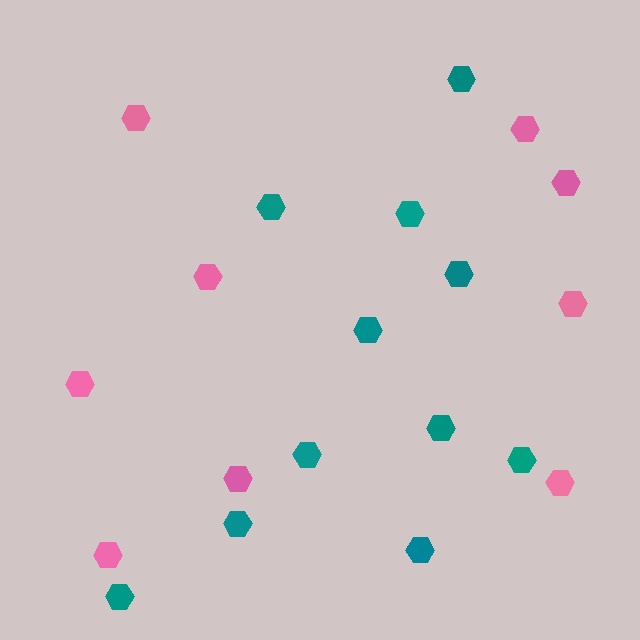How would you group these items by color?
There are 2 groups: one group of pink hexagons (9) and one group of teal hexagons (11).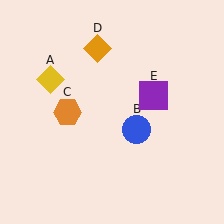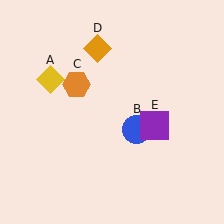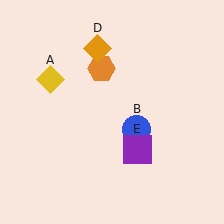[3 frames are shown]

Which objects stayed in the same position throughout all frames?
Yellow diamond (object A) and blue circle (object B) and orange diamond (object D) remained stationary.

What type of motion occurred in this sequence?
The orange hexagon (object C), purple square (object E) rotated clockwise around the center of the scene.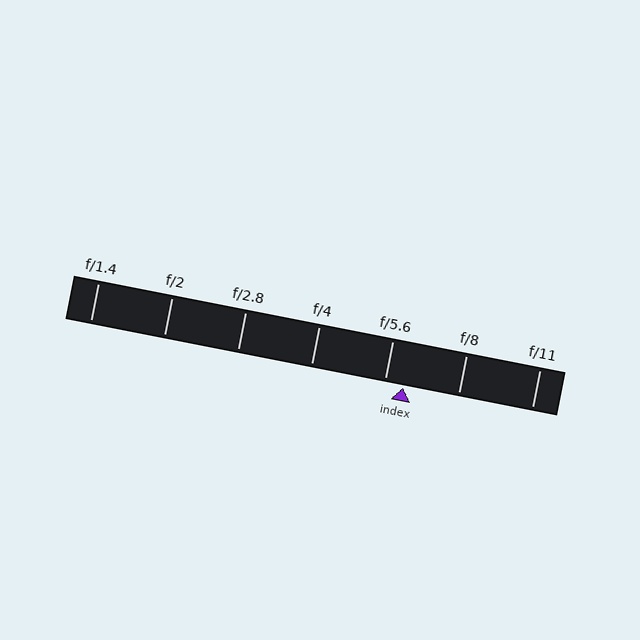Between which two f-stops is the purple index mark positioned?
The index mark is between f/5.6 and f/8.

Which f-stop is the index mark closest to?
The index mark is closest to f/5.6.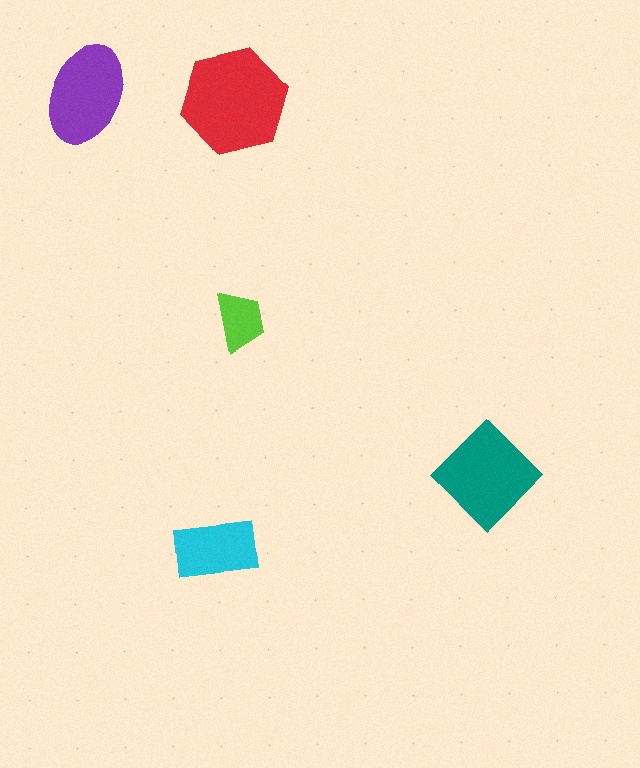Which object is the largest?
The red hexagon.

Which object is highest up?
The purple ellipse is topmost.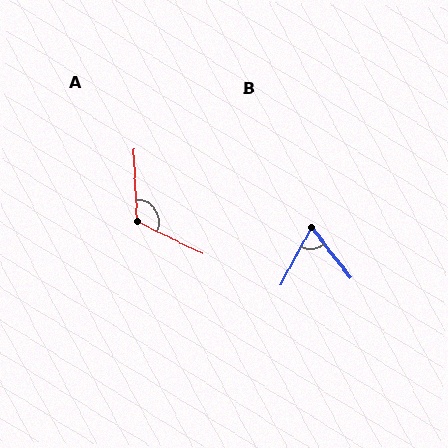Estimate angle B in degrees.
Approximately 66 degrees.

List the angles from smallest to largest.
B (66°), A (118°).